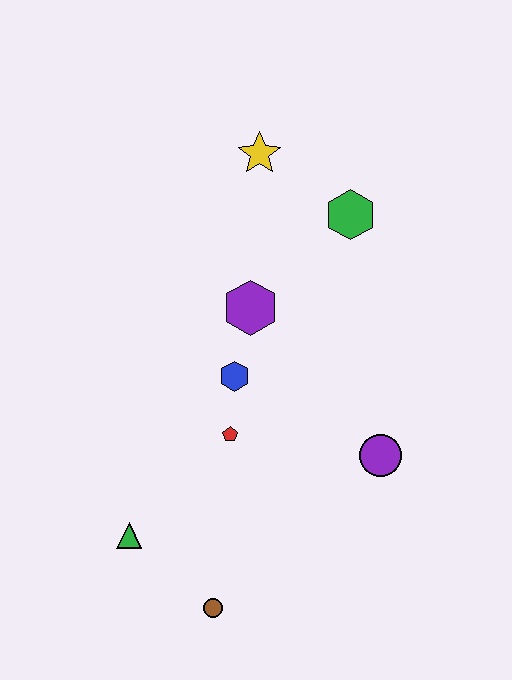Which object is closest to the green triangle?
The brown circle is closest to the green triangle.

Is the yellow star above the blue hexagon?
Yes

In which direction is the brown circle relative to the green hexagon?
The brown circle is below the green hexagon.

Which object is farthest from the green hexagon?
The brown circle is farthest from the green hexagon.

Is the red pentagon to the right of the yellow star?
No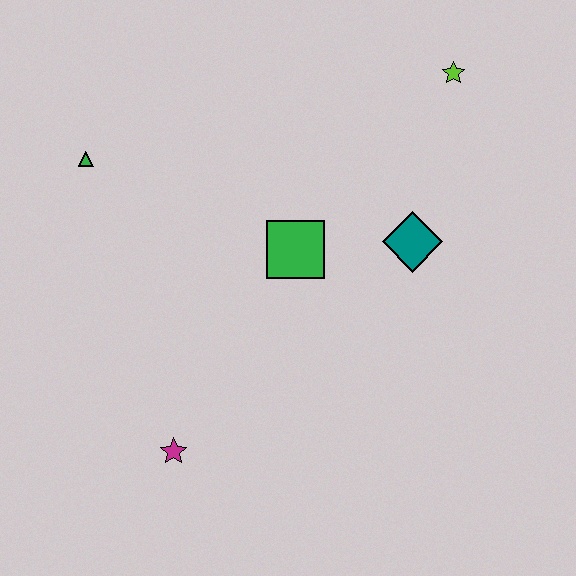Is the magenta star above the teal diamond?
No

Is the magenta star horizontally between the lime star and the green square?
No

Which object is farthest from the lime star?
The magenta star is farthest from the lime star.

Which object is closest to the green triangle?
The green square is closest to the green triangle.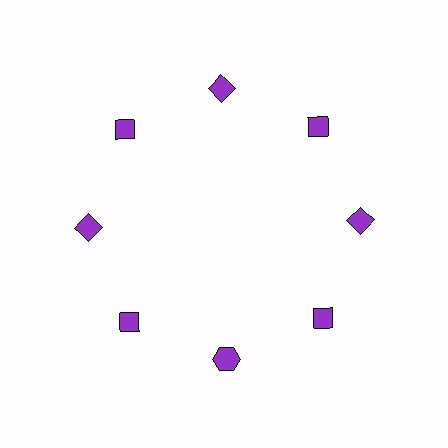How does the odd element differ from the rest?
It has a different shape: hexagon instead of diamond.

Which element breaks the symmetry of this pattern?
The purple hexagon at roughly the 6 o'clock position breaks the symmetry. All other shapes are purple diamonds.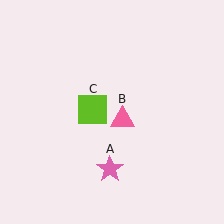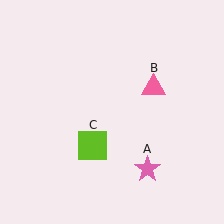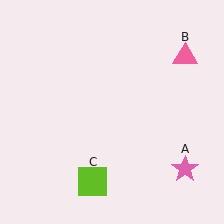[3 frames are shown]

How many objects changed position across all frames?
3 objects changed position: pink star (object A), pink triangle (object B), lime square (object C).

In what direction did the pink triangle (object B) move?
The pink triangle (object B) moved up and to the right.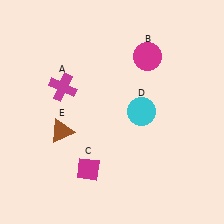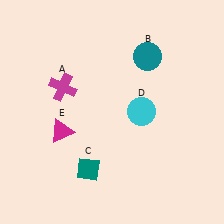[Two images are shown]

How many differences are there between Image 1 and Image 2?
There are 3 differences between the two images.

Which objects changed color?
B changed from magenta to teal. C changed from magenta to teal. E changed from brown to magenta.